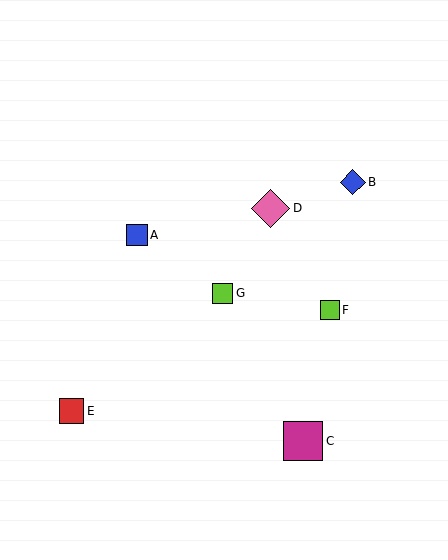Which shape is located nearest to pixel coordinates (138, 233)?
The blue square (labeled A) at (137, 235) is nearest to that location.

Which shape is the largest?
The magenta square (labeled C) is the largest.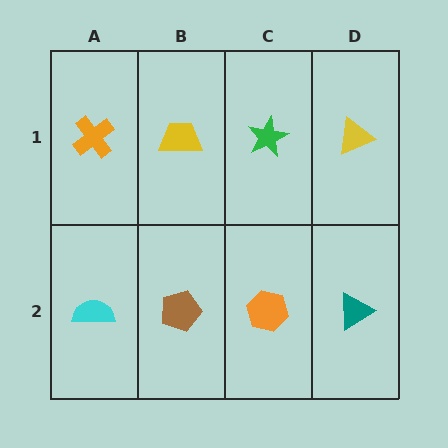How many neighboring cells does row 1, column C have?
3.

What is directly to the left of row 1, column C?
A yellow trapezoid.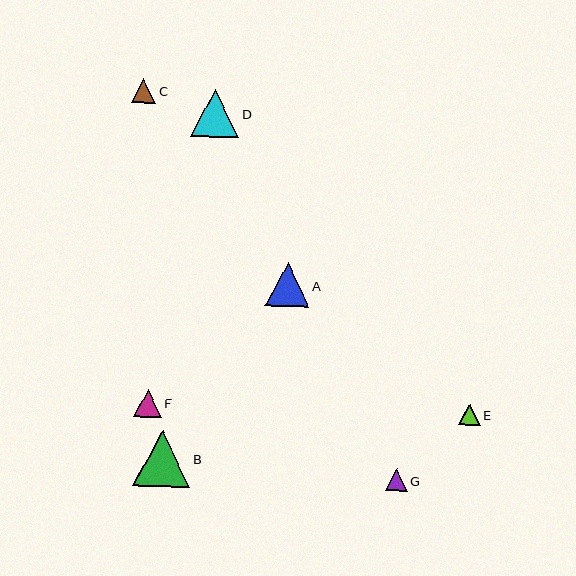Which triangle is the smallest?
Triangle G is the smallest with a size of approximately 22 pixels.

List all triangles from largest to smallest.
From largest to smallest: B, D, A, F, C, E, G.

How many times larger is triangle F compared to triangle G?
Triangle F is approximately 1.3 times the size of triangle G.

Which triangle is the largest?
Triangle B is the largest with a size of approximately 56 pixels.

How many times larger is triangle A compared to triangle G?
Triangle A is approximately 2.0 times the size of triangle G.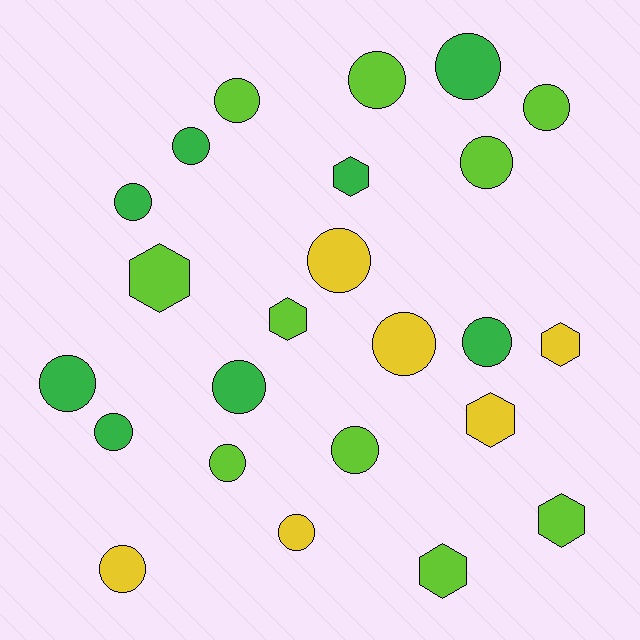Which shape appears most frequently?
Circle, with 17 objects.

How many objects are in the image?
There are 24 objects.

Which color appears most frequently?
Lime, with 10 objects.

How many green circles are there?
There are 7 green circles.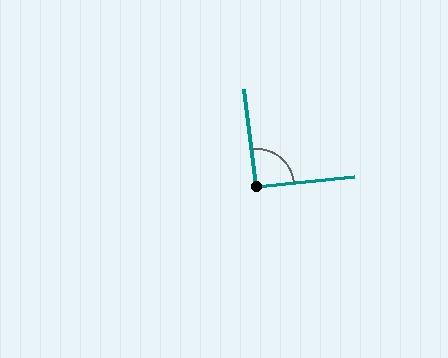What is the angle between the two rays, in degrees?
Approximately 91 degrees.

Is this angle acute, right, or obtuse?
It is approximately a right angle.